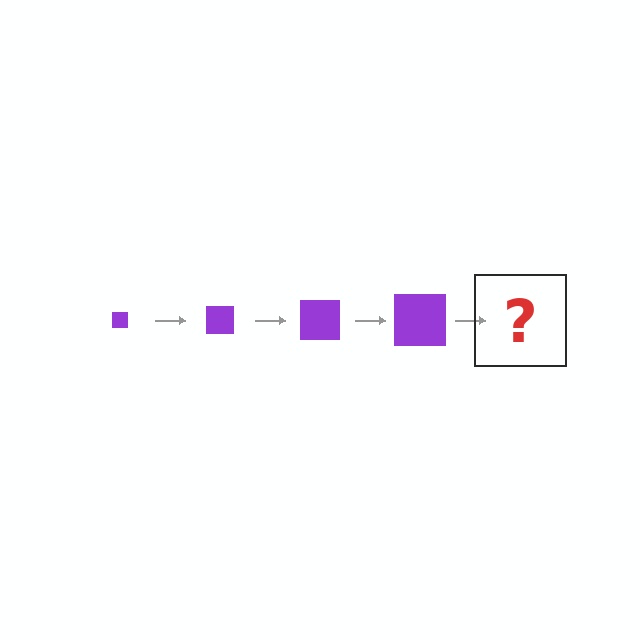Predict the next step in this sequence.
The next step is a purple square, larger than the previous one.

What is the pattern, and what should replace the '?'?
The pattern is that the square gets progressively larger each step. The '?' should be a purple square, larger than the previous one.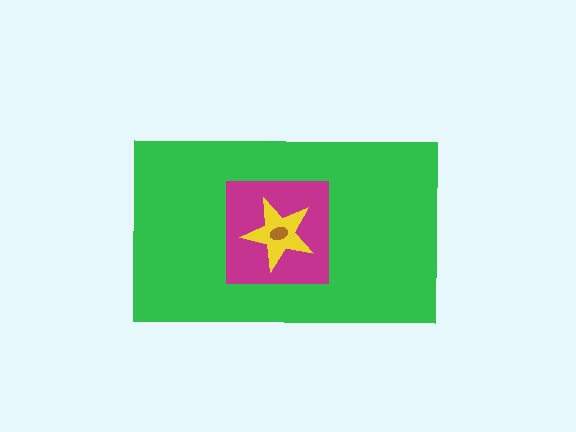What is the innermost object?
The brown ellipse.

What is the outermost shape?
The green rectangle.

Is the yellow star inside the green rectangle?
Yes.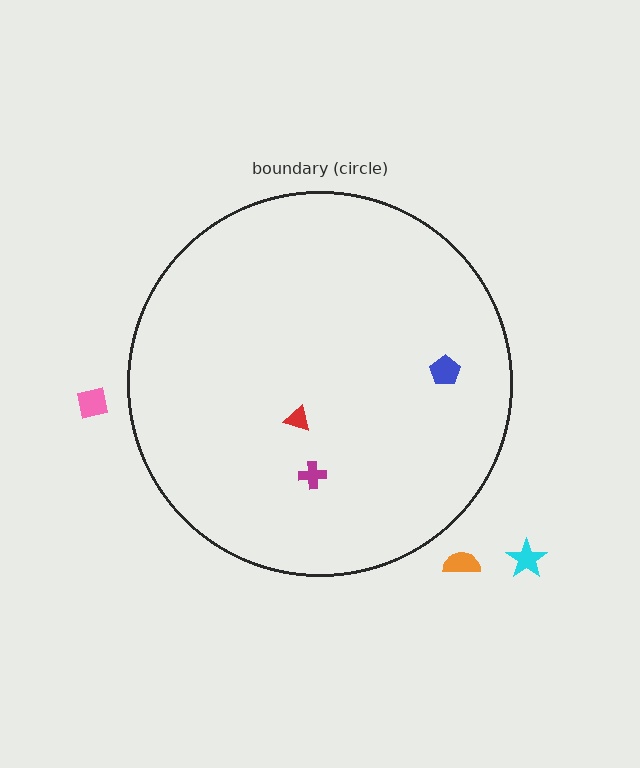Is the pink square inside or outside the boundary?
Outside.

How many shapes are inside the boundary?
3 inside, 3 outside.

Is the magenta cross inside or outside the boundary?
Inside.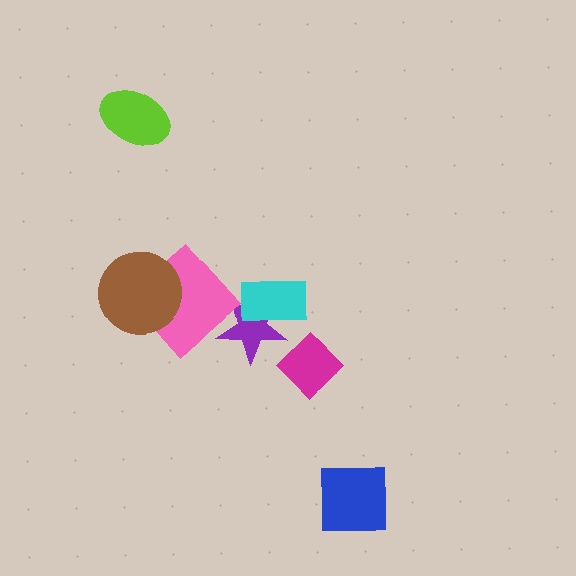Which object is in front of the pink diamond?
The brown circle is in front of the pink diamond.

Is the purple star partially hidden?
Yes, it is partially covered by another shape.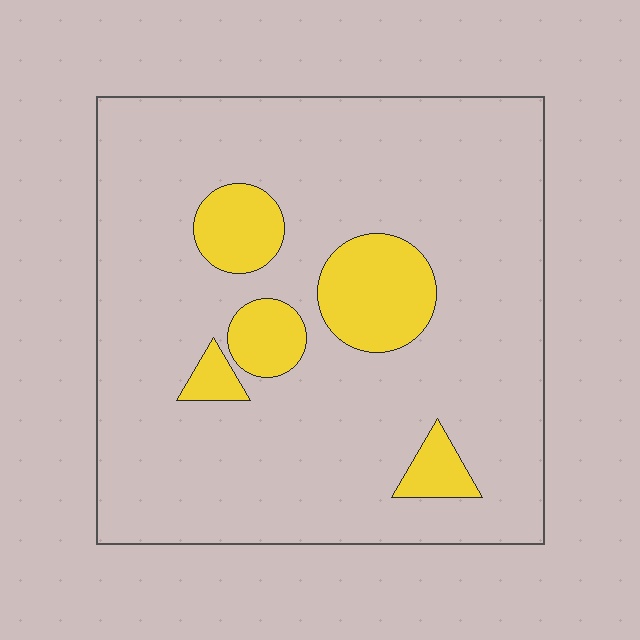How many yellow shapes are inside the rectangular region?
5.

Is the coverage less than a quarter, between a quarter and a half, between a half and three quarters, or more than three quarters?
Less than a quarter.